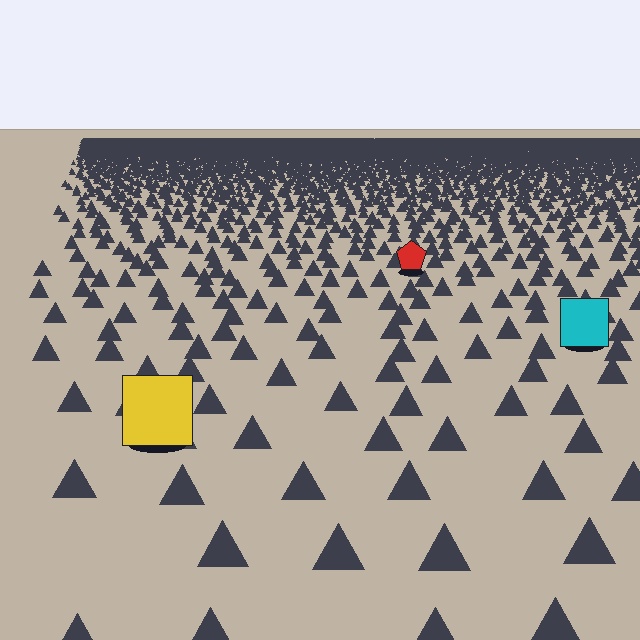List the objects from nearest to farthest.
From nearest to farthest: the yellow square, the cyan square, the red pentagon.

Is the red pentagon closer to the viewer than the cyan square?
No. The cyan square is closer — you can tell from the texture gradient: the ground texture is coarser near it.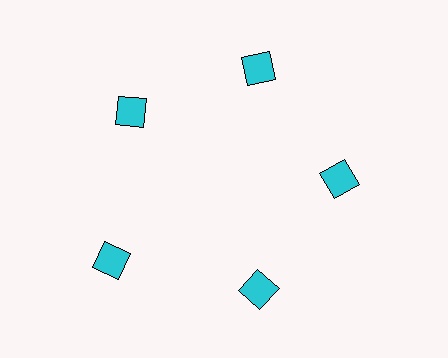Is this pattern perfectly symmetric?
No. The 5 cyan squares are arranged in a ring, but one element near the 8 o'clock position is pushed outward from the center, breaking the 5-fold rotational symmetry.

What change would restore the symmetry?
The symmetry would be restored by moving it inward, back onto the ring so that all 5 squares sit at equal angles and equal distance from the center.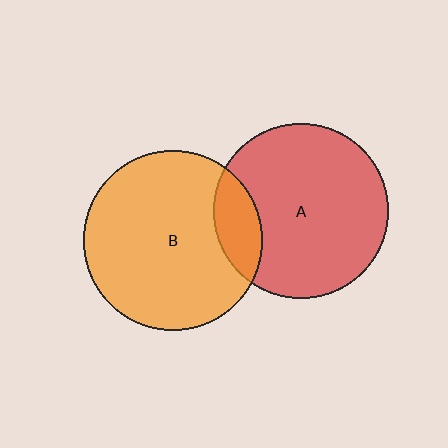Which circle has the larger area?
Circle B (orange).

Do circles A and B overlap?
Yes.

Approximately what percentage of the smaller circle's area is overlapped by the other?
Approximately 15%.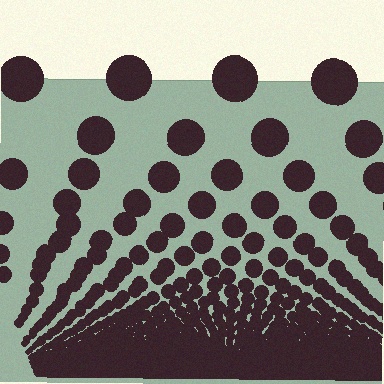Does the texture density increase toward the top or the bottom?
Density increases toward the bottom.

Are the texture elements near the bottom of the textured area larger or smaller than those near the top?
Smaller. The gradient is inverted — elements near the bottom are smaller and denser.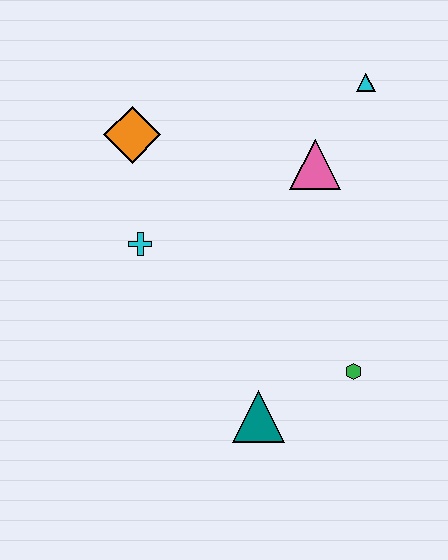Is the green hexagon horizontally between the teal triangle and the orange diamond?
No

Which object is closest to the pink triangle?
The cyan triangle is closest to the pink triangle.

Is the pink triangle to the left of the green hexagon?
Yes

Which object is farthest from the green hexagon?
The orange diamond is farthest from the green hexagon.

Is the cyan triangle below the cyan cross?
No